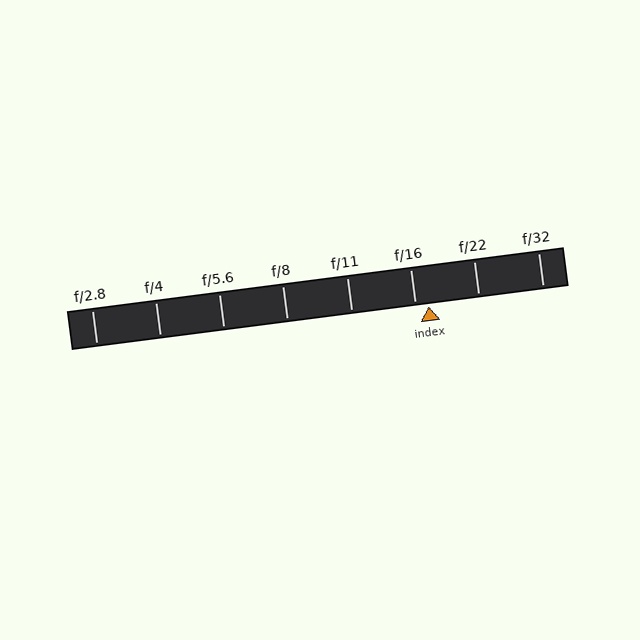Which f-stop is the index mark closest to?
The index mark is closest to f/16.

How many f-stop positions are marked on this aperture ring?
There are 8 f-stop positions marked.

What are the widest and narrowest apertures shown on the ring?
The widest aperture shown is f/2.8 and the narrowest is f/32.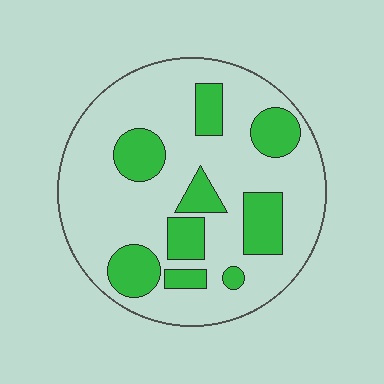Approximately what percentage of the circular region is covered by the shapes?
Approximately 25%.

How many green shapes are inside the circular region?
9.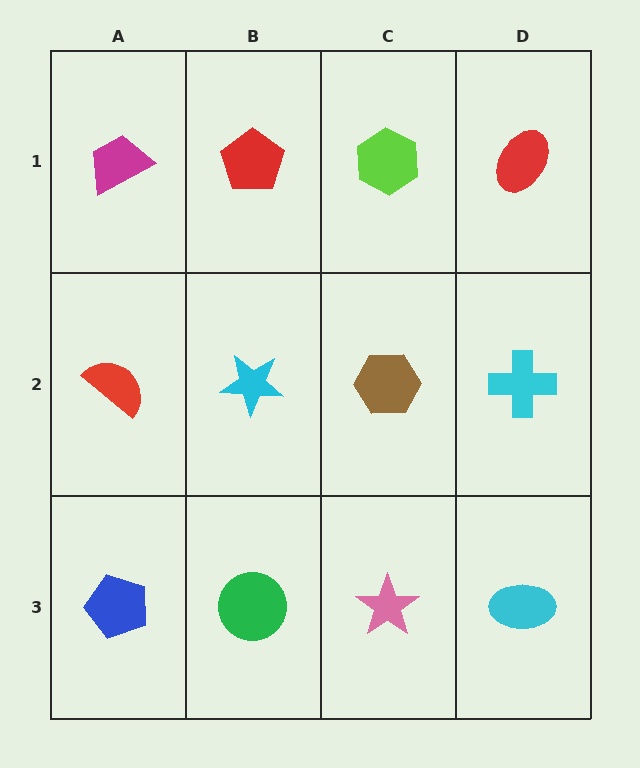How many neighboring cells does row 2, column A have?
3.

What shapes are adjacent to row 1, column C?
A brown hexagon (row 2, column C), a red pentagon (row 1, column B), a red ellipse (row 1, column D).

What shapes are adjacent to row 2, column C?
A lime hexagon (row 1, column C), a pink star (row 3, column C), a cyan star (row 2, column B), a cyan cross (row 2, column D).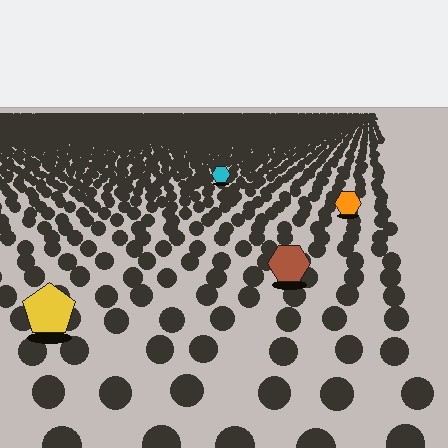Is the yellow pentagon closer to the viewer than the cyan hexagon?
Yes. The yellow pentagon is closer — you can tell from the texture gradient: the ground texture is coarser near it.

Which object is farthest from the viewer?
The cyan hexagon is farthest from the viewer. It appears smaller and the ground texture around it is denser.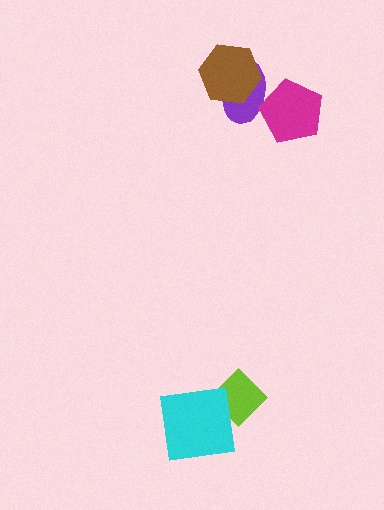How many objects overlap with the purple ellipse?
2 objects overlap with the purple ellipse.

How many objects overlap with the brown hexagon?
1 object overlaps with the brown hexagon.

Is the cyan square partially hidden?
No, no other shape covers it.